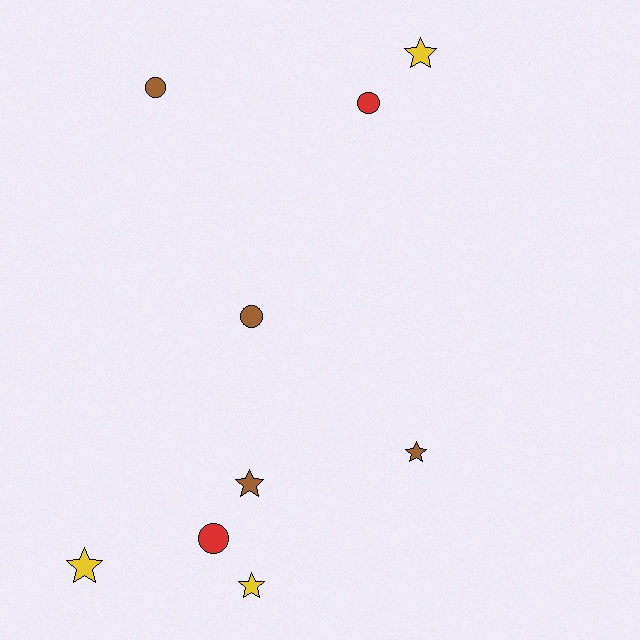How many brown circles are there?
There are 2 brown circles.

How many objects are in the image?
There are 9 objects.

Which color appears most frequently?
Brown, with 4 objects.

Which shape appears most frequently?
Star, with 5 objects.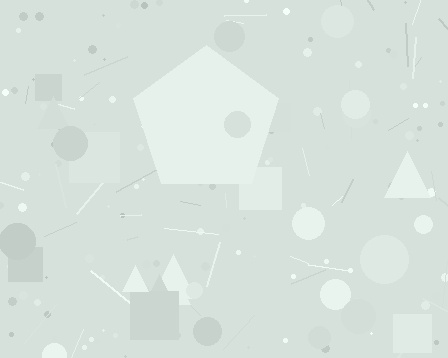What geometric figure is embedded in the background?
A pentagon is embedded in the background.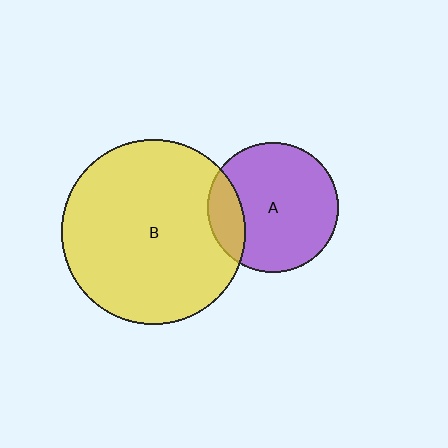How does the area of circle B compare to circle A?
Approximately 2.0 times.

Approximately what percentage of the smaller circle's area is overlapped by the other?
Approximately 20%.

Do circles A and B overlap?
Yes.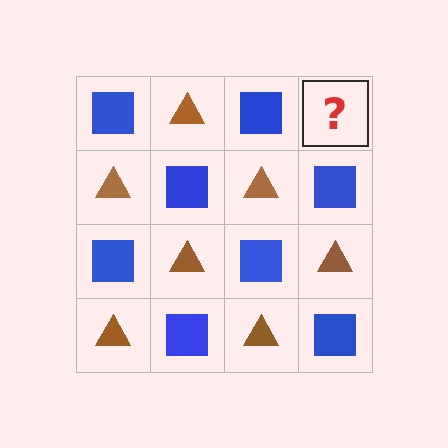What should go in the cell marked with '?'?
The missing cell should contain a brown triangle.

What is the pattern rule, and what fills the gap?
The rule is that it alternates blue square and brown triangle in a checkerboard pattern. The gap should be filled with a brown triangle.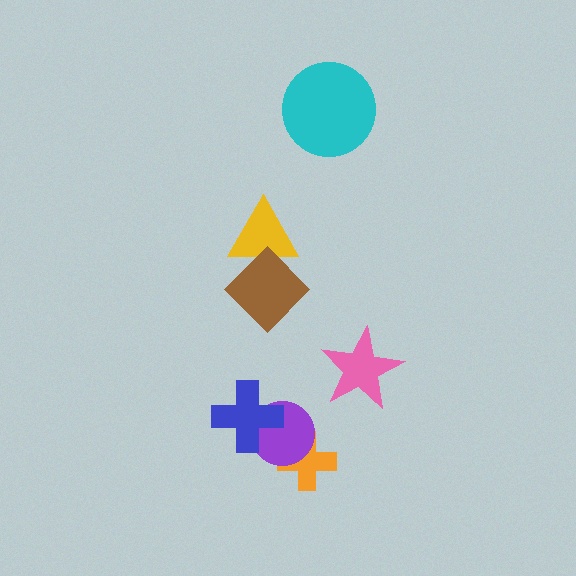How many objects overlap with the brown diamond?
1 object overlaps with the brown diamond.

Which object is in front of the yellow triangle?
The brown diamond is in front of the yellow triangle.